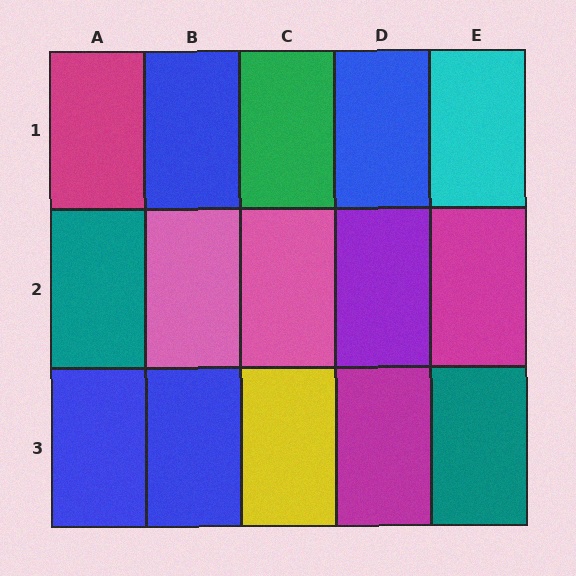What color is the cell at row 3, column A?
Blue.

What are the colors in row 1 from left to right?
Magenta, blue, green, blue, cyan.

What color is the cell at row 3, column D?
Magenta.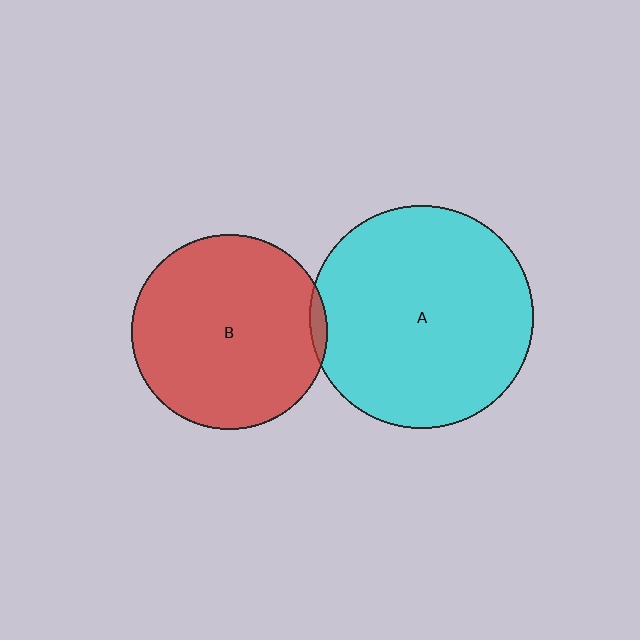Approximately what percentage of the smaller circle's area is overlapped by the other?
Approximately 5%.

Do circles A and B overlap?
Yes.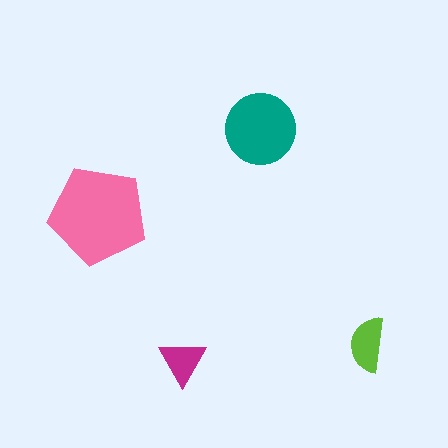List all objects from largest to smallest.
The pink pentagon, the teal circle, the lime semicircle, the magenta triangle.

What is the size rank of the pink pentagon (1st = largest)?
1st.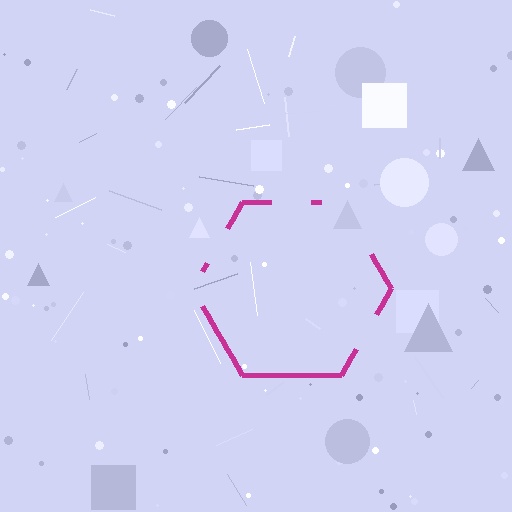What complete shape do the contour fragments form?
The contour fragments form a hexagon.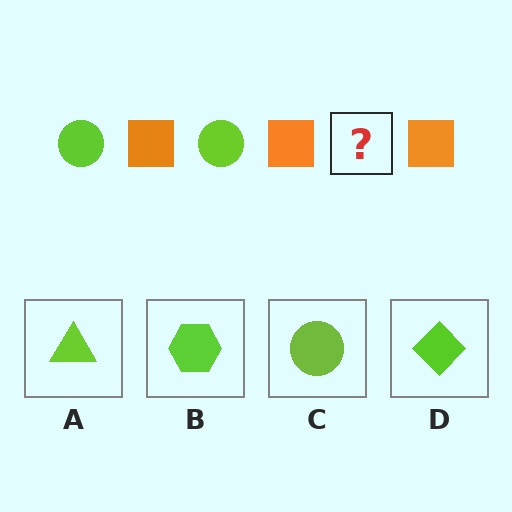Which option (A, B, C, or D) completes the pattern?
C.